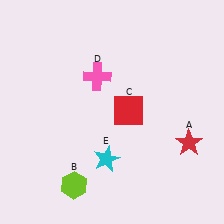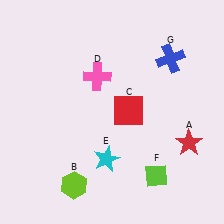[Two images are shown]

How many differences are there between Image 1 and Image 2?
There are 2 differences between the two images.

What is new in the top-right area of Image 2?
A blue cross (G) was added in the top-right area of Image 2.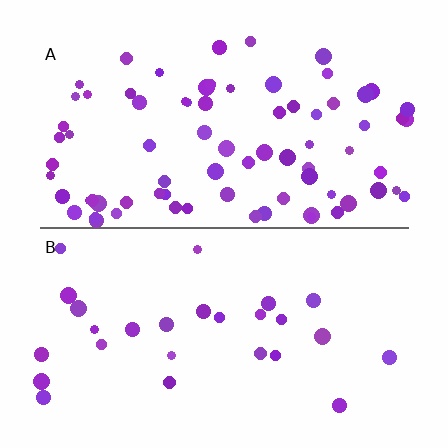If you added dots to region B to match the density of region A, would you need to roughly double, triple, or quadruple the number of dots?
Approximately triple.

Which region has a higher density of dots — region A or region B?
A (the top).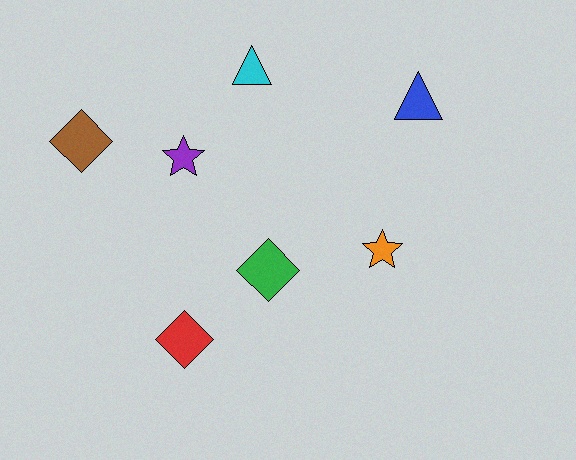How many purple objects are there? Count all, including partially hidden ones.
There is 1 purple object.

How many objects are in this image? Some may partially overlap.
There are 7 objects.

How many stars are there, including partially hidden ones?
There are 2 stars.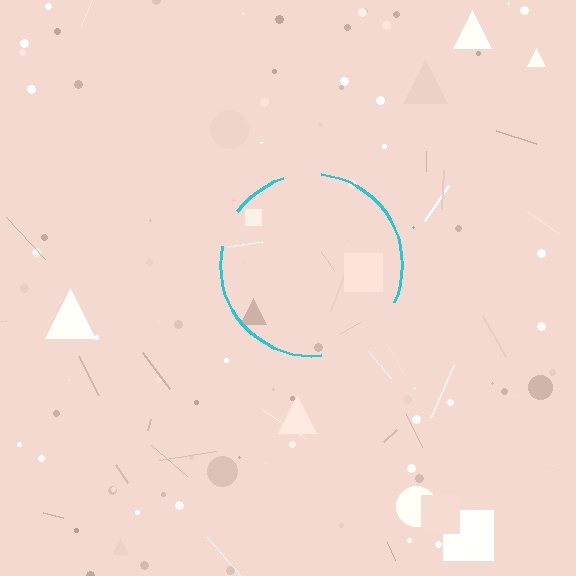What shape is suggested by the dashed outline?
The dashed outline suggests a circle.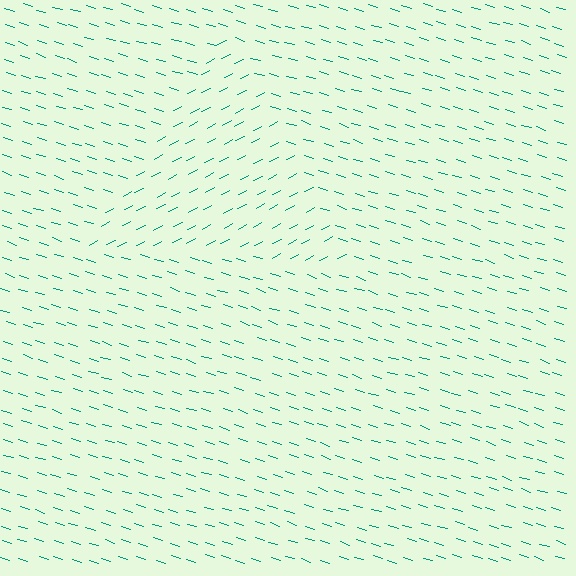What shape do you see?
I see a triangle.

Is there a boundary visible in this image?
Yes, there is a texture boundary formed by a change in line orientation.